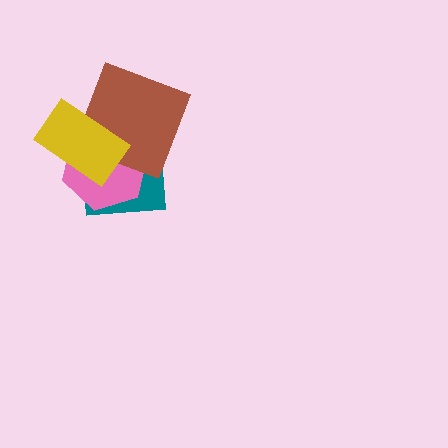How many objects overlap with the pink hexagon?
3 objects overlap with the pink hexagon.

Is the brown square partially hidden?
Yes, it is partially covered by another shape.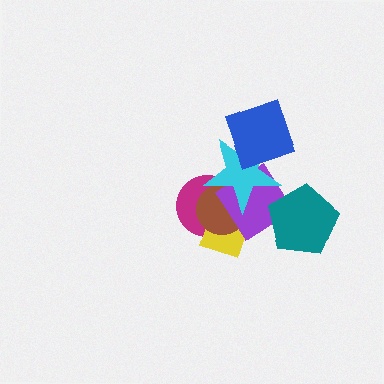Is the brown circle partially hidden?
Yes, it is partially covered by another shape.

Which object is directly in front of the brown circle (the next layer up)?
The purple diamond is directly in front of the brown circle.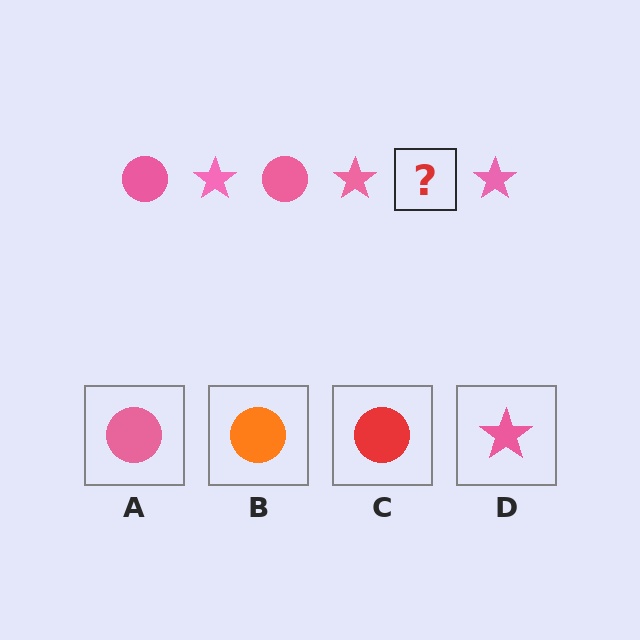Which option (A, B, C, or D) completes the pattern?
A.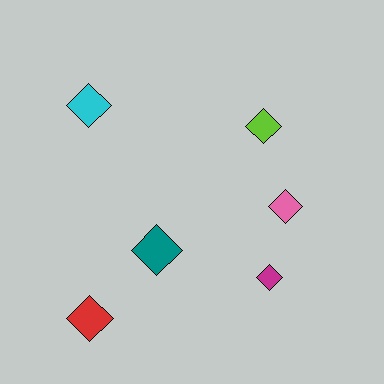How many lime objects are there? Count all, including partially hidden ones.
There is 1 lime object.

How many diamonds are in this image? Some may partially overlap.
There are 6 diamonds.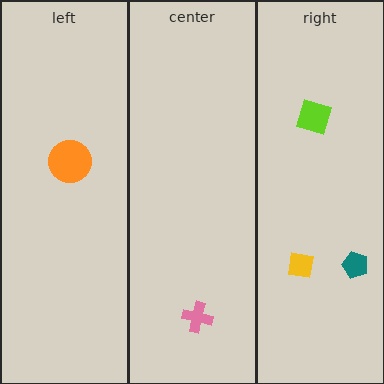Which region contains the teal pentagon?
The right region.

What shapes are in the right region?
The teal pentagon, the yellow square, the lime square.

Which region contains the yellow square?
The right region.